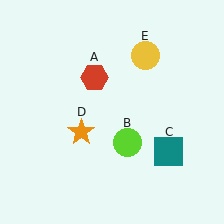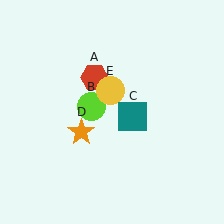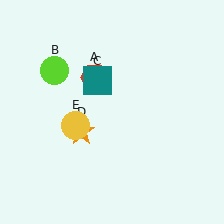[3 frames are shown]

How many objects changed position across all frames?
3 objects changed position: lime circle (object B), teal square (object C), yellow circle (object E).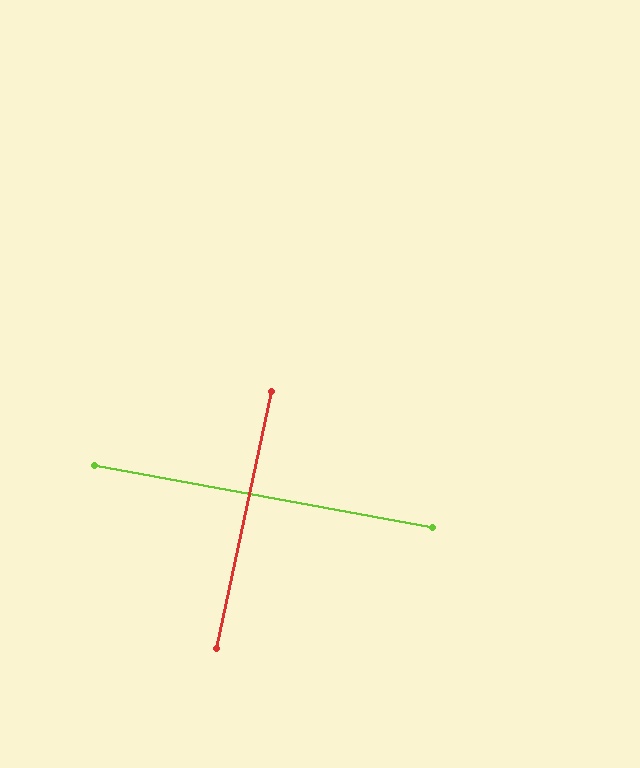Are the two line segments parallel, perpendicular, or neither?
Perpendicular — they meet at approximately 88°.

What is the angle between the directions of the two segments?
Approximately 88 degrees.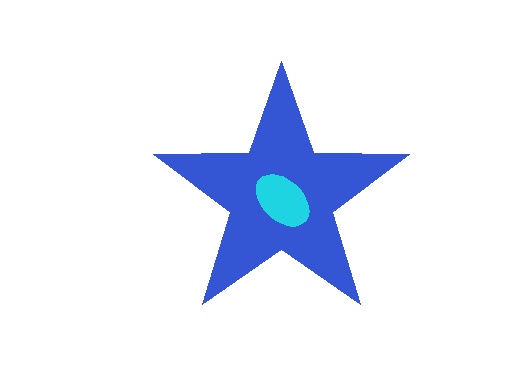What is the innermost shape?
The cyan ellipse.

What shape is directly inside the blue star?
The cyan ellipse.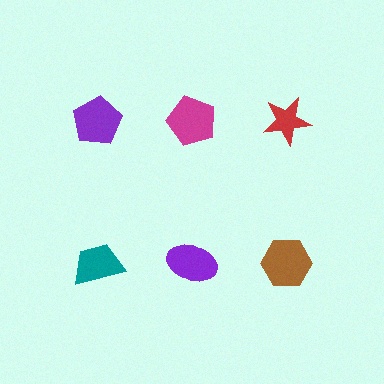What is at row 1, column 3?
A red star.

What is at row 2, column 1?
A teal trapezoid.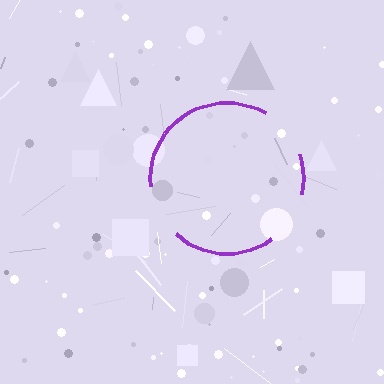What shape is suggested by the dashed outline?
The dashed outline suggests a circle.